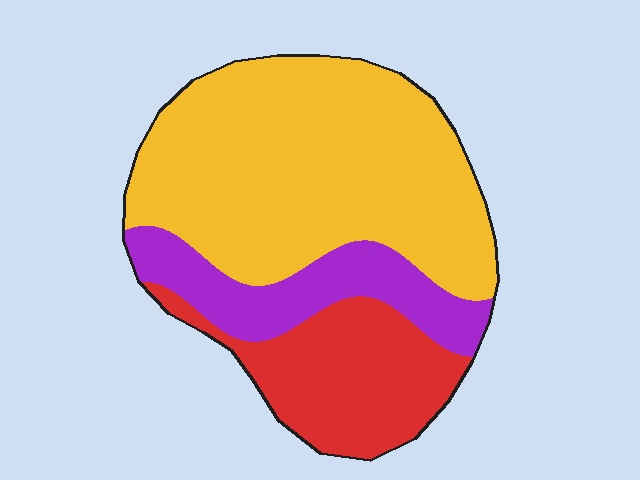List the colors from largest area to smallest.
From largest to smallest: yellow, red, purple.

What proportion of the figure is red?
Red covers around 25% of the figure.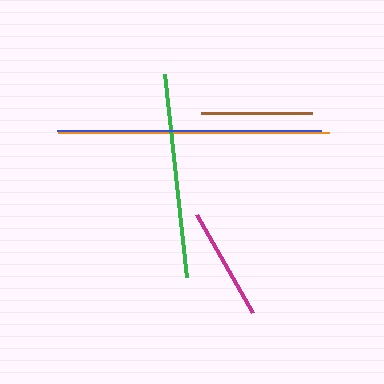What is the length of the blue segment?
The blue segment is approximately 264 pixels long.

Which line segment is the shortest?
The brown line is the shortest at approximately 111 pixels.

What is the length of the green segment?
The green segment is approximately 204 pixels long.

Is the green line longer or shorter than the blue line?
The blue line is longer than the green line.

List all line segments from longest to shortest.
From longest to shortest: orange, blue, green, magenta, brown.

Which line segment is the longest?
The orange line is the longest at approximately 271 pixels.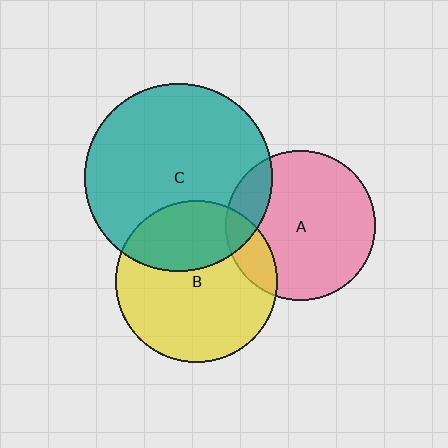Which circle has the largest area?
Circle C (teal).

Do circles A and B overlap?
Yes.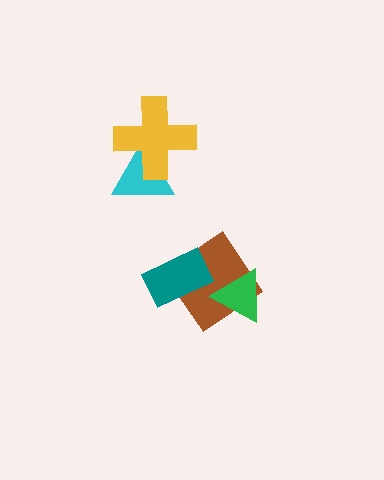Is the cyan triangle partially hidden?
Yes, it is partially covered by another shape.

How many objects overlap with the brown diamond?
2 objects overlap with the brown diamond.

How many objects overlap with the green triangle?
1 object overlaps with the green triangle.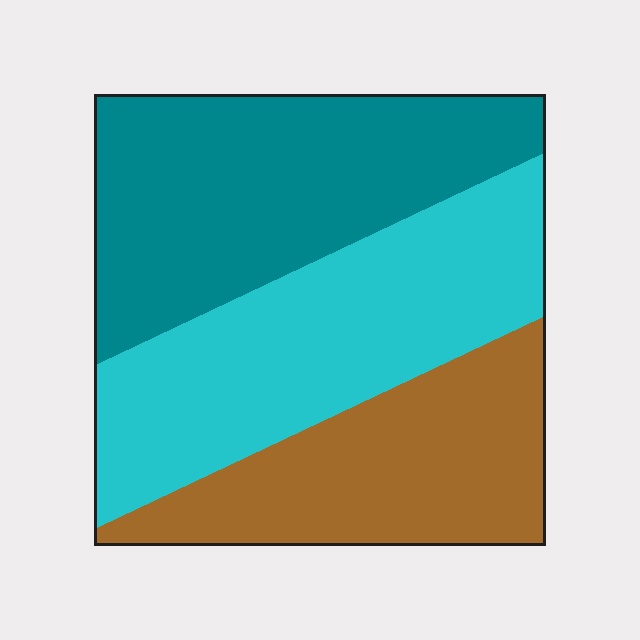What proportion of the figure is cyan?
Cyan takes up about three eighths (3/8) of the figure.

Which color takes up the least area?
Brown, at roughly 25%.